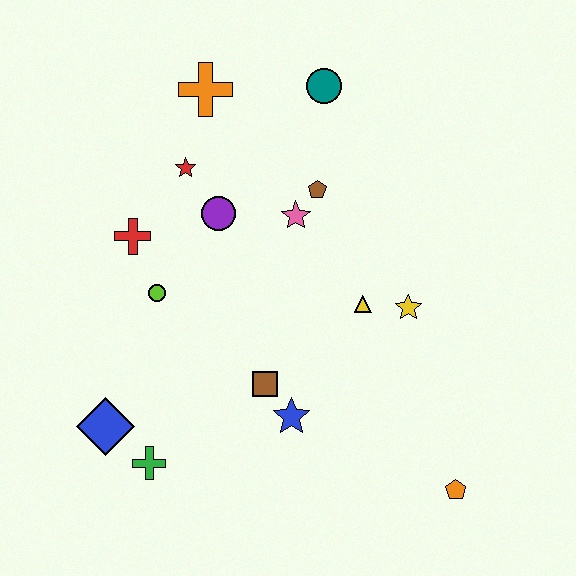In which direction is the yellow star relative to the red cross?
The yellow star is to the right of the red cross.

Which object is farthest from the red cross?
The orange pentagon is farthest from the red cross.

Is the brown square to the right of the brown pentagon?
No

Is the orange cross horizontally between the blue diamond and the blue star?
Yes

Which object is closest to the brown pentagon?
The pink star is closest to the brown pentagon.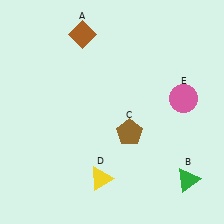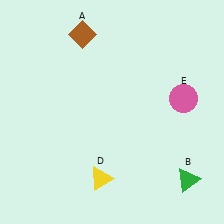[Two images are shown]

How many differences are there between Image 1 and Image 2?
There is 1 difference between the two images.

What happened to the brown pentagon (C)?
The brown pentagon (C) was removed in Image 2. It was in the bottom-right area of Image 1.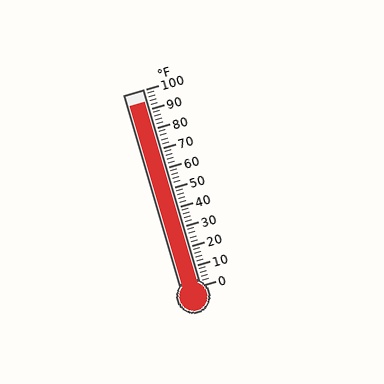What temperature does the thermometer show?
The thermometer shows approximately 94°F.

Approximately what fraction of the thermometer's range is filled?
The thermometer is filled to approximately 95% of its range.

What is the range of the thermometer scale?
The thermometer scale ranges from 0°F to 100°F.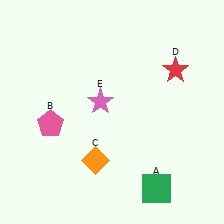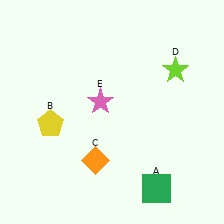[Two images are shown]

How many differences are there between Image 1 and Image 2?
There are 2 differences between the two images.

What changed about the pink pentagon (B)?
In Image 1, B is pink. In Image 2, it changed to yellow.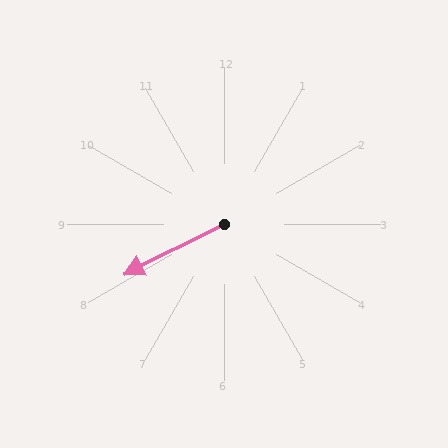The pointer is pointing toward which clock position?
Roughly 8 o'clock.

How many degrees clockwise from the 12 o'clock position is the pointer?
Approximately 243 degrees.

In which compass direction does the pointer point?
Southwest.